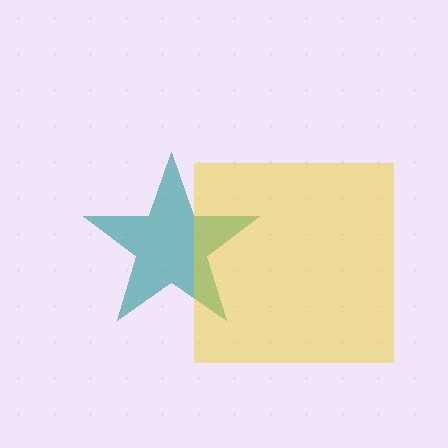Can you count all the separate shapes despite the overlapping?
Yes, there are 2 separate shapes.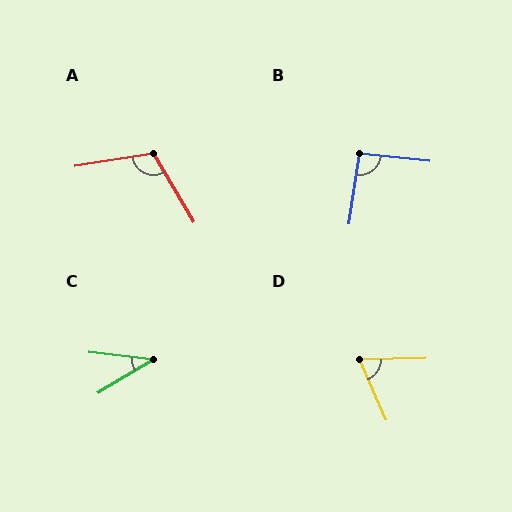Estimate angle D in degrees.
Approximately 68 degrees.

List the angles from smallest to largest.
C (38°), D (68°), B (93°), A (112°).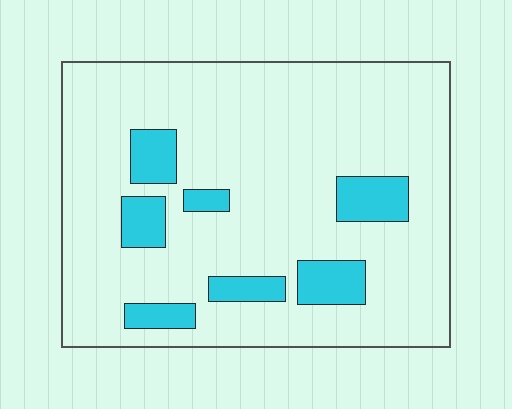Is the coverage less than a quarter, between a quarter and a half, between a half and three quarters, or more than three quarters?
Less than a quarter.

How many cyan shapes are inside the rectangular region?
7.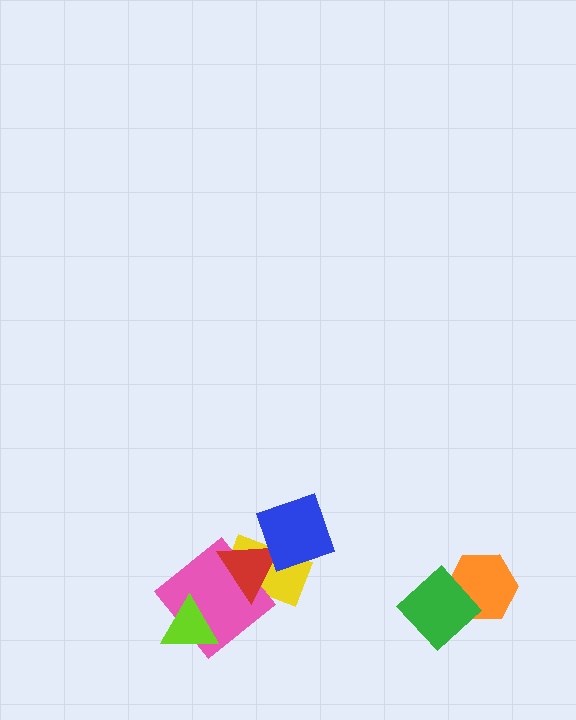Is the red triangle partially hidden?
Yes, it is partially covered by another shape.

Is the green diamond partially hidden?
No, no other shape covers it.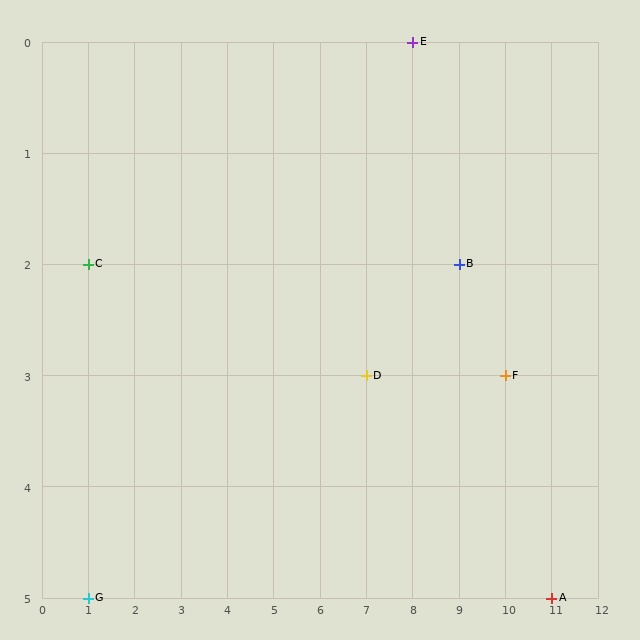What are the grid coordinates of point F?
Point F is at grid coordinates (10, 3).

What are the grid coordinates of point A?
Point A is at grid coordinates (11, 5).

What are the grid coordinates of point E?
Point E is at grid coordinates (8, 0).